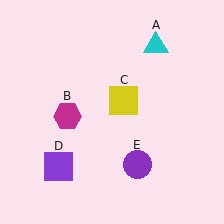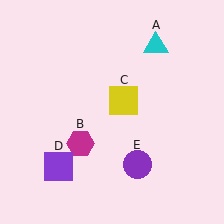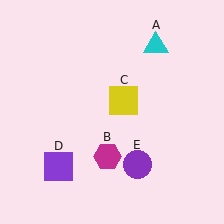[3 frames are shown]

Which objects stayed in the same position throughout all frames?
Cyan triangle (object A) and yellow square (object C) and purple square (object D) and purple circle (object E) remained stationary.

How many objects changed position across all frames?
1 object changed position: magenta hexagon (object B).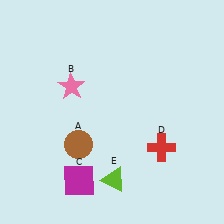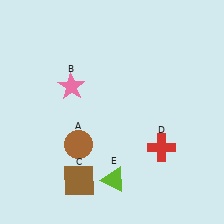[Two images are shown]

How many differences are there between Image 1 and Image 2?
There is 1 difference between the two images.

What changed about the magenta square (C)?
In Image 1, C is magenta. In Image 2, it changed to brown.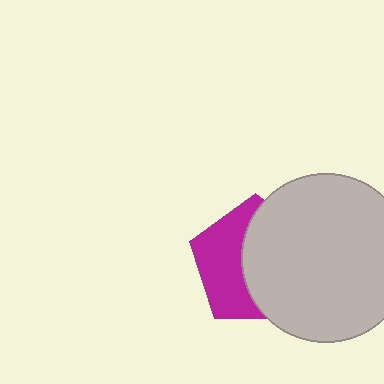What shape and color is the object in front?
The object in front is a light gray circle.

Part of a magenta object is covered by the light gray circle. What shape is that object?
It is a pentagon.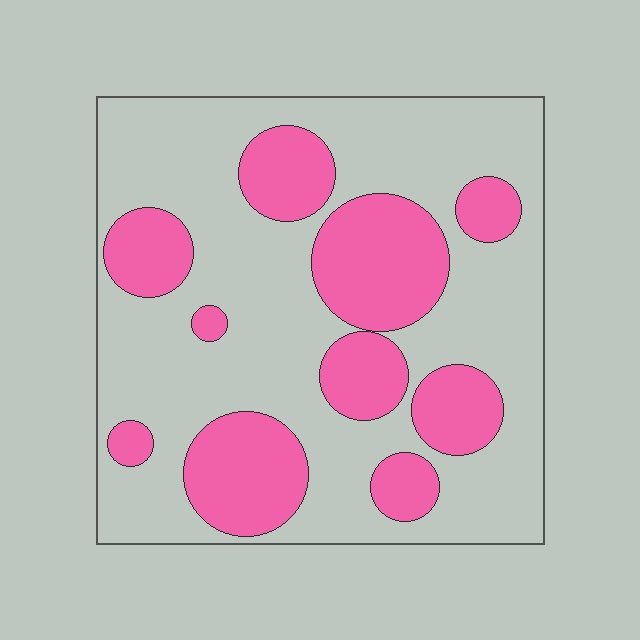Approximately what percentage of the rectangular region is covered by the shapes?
Approximately 30%.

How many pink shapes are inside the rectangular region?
10.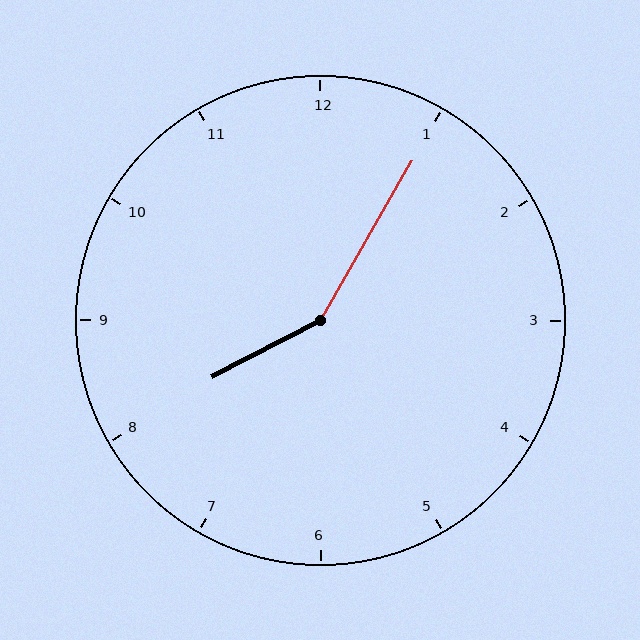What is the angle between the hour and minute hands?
Approximately 148 degrees.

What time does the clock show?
8:05.